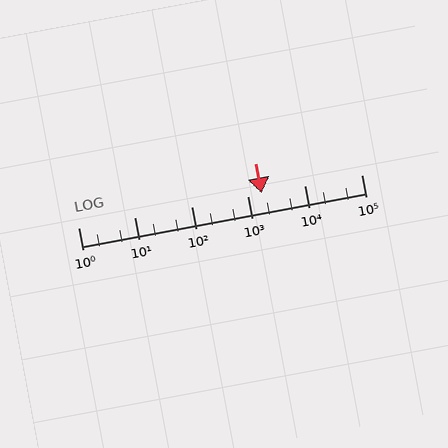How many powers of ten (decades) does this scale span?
The scale spans 5 decades, from 1 to 100000.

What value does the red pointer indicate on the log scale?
The pointer indicates approximately 1700.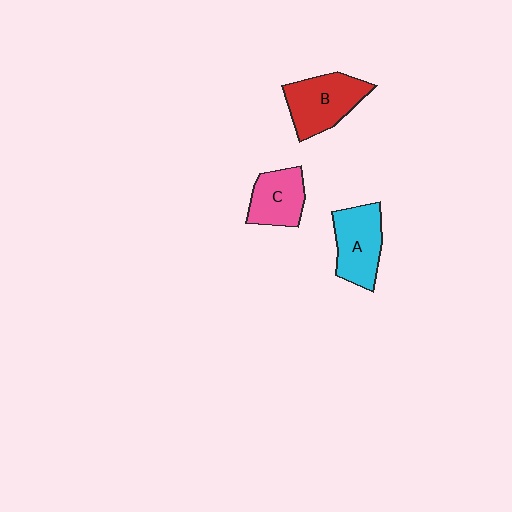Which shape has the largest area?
Shape B (red).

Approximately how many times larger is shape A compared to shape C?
Approximately 1.2 times.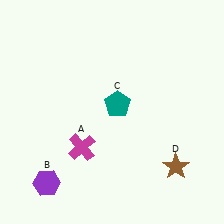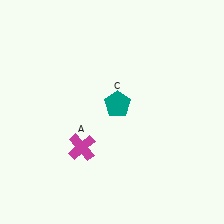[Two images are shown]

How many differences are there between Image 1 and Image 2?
There are 2 differences between the two images.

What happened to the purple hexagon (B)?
The purple hexagon (B) was removed in Image 2. It was in the bottom-left area of Image 1.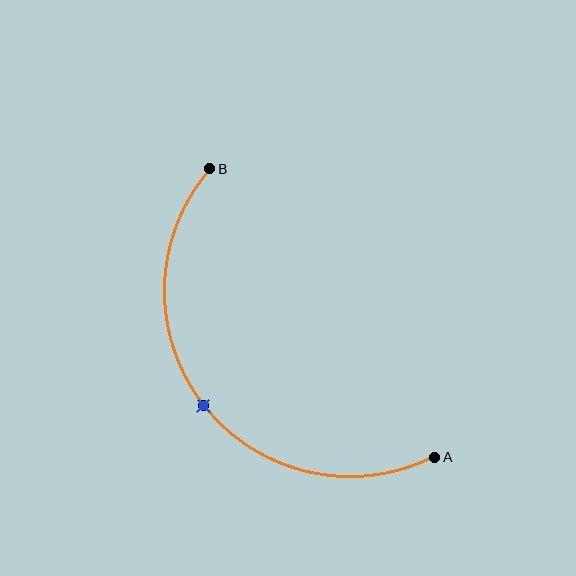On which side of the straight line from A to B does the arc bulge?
The arc bulges below and to the left of the straight line connecting A and B.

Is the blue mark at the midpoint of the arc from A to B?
Yes. The blue mark lies on the arc at equal arc-length from both A and B — it is the arc midpoint.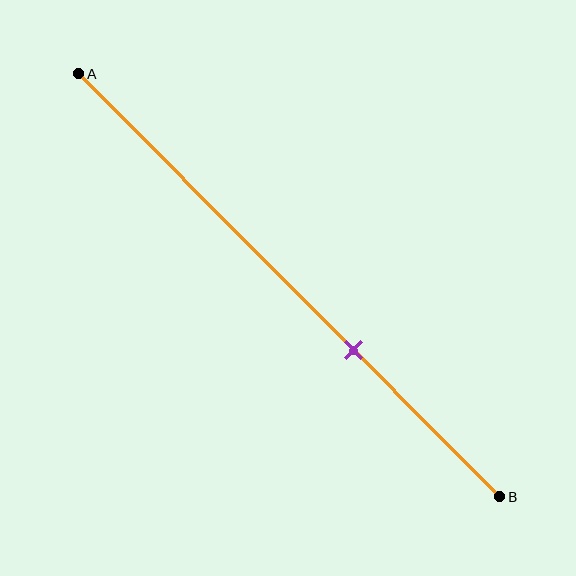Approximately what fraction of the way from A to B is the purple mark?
The purple mark is approximately 65% of the way from A to B.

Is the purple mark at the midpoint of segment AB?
No, the mark is at about 65% from A, not at the 50% midpoint.